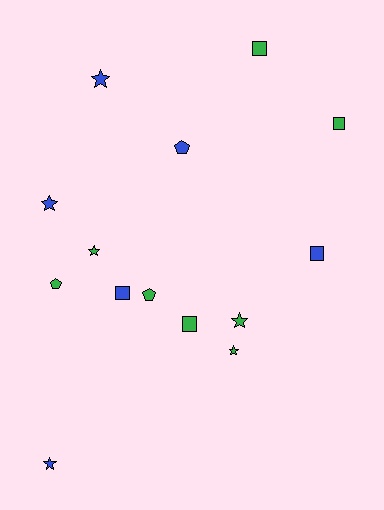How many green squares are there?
There are 3 green squares.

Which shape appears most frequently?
Star, with 6 objects.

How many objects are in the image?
There are 14 objects.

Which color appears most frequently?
Green, with 8 objects.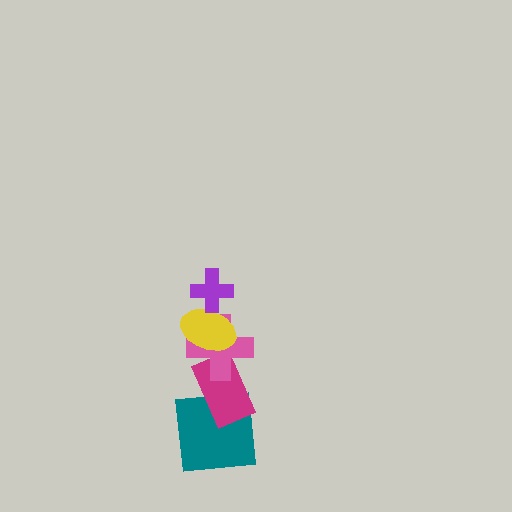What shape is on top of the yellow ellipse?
The purple cross is on top of the yellow ellipse.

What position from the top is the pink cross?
The pink cross is 3rd from the top.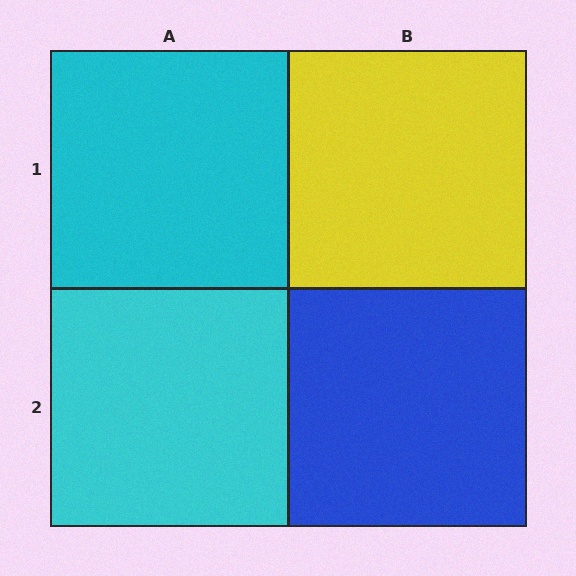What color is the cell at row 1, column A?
Cyan.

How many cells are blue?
1 cell is blue.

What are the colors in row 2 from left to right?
Cyan, blue.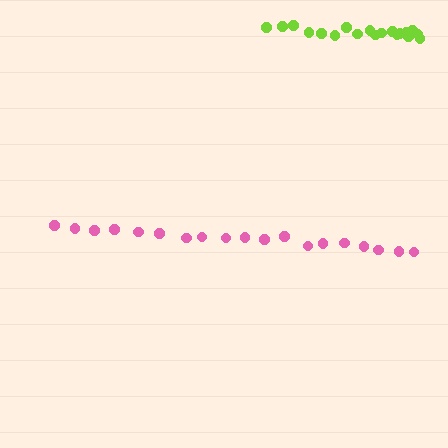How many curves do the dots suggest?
There are 2 distinct paths.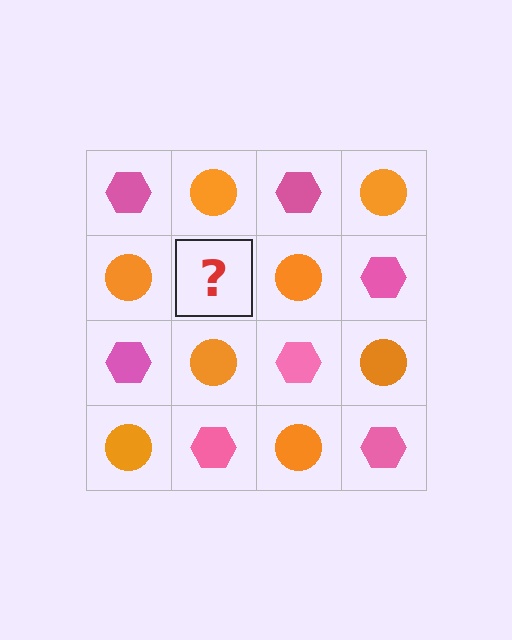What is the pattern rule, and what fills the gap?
The rule is that it alternates pink hexagon and orange circle in a checkerboard pattern. The gap should be filled with a pink hexagon.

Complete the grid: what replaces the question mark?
The question mark should be replaced with a pink hexagon.